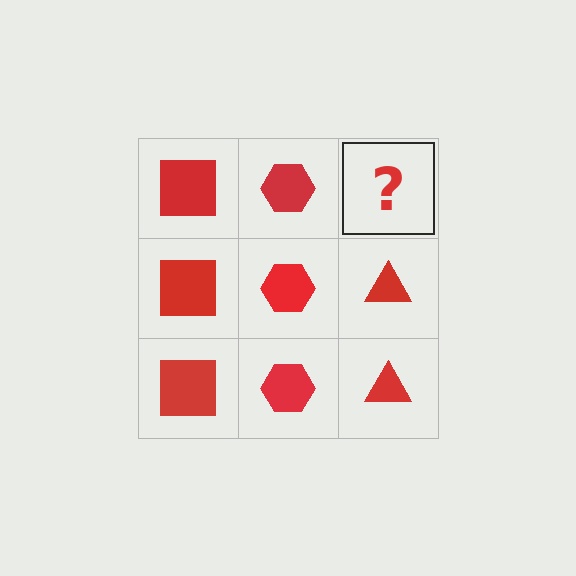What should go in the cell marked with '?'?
The missing cell should contain a red triangle.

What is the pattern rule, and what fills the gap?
The rule is that each column has a consistent shape. The gap should be filled with a red triangle.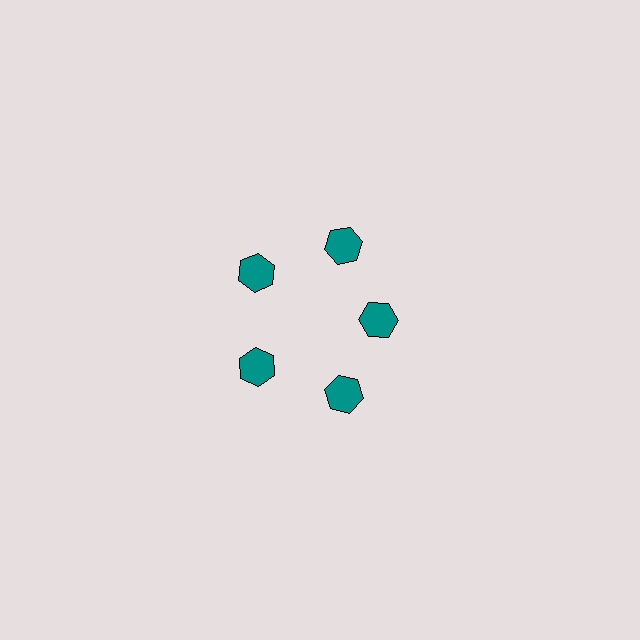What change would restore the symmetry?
The symmetry would be restored by moving it outward, back onto the ring so that all 5 hexagons sit at equal angles and equal distance from the center.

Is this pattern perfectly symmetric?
No. The 5 teal hexagons are arranged in a ring, but one element near the 3 o'clock position is pulled inward toward the center, breaking the 5-fold rotational symmetry.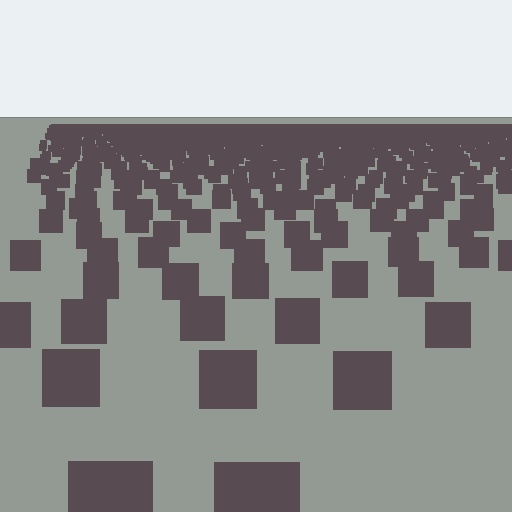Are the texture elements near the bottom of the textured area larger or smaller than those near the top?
Larger. Near the bottom, elements are closer to the viewer and appear at a bigger on-screen size.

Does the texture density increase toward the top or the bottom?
Density increases toward the top.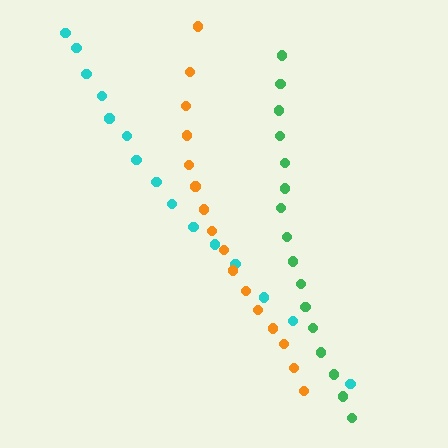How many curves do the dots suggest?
There are 3 distinct paths.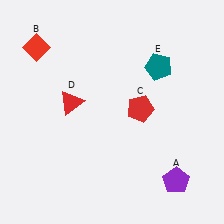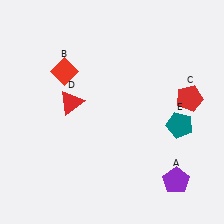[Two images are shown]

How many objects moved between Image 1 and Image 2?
3 objects moved between the two images.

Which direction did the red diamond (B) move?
The red diamond (B) moved right.